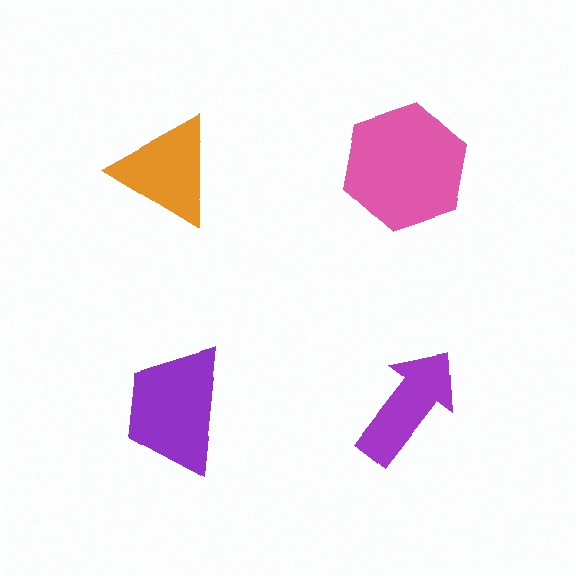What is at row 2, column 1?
A purple trapezoid.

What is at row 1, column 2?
A pink hexagon.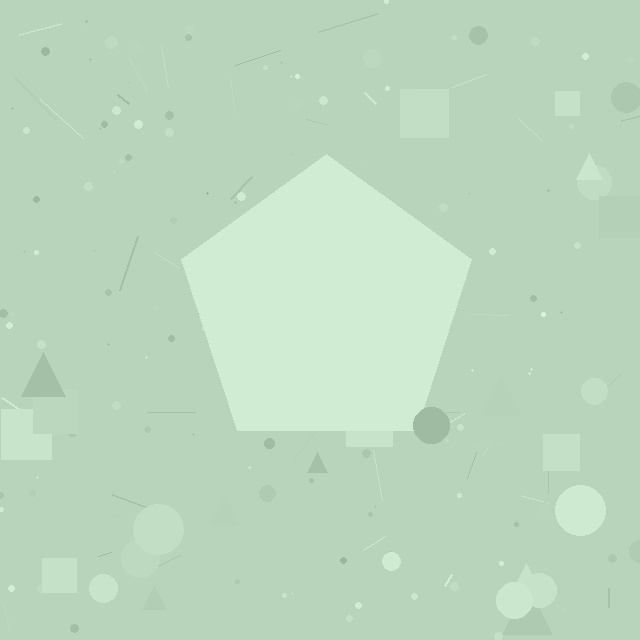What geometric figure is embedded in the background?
A pentagon is embedded in the background.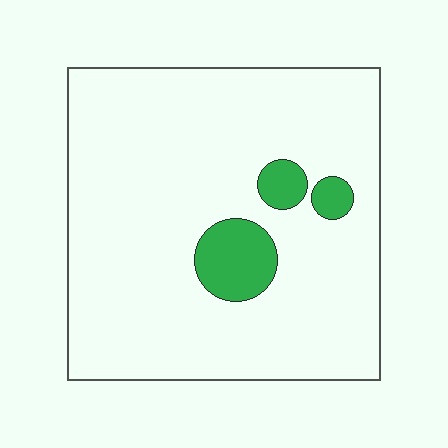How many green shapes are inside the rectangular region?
3.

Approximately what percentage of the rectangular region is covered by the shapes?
Approximately 10%.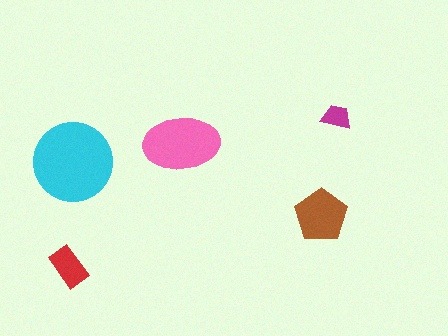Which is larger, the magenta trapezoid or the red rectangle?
The red rectangle.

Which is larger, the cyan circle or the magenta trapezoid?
The cyan circle.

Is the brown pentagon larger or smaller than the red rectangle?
Larger.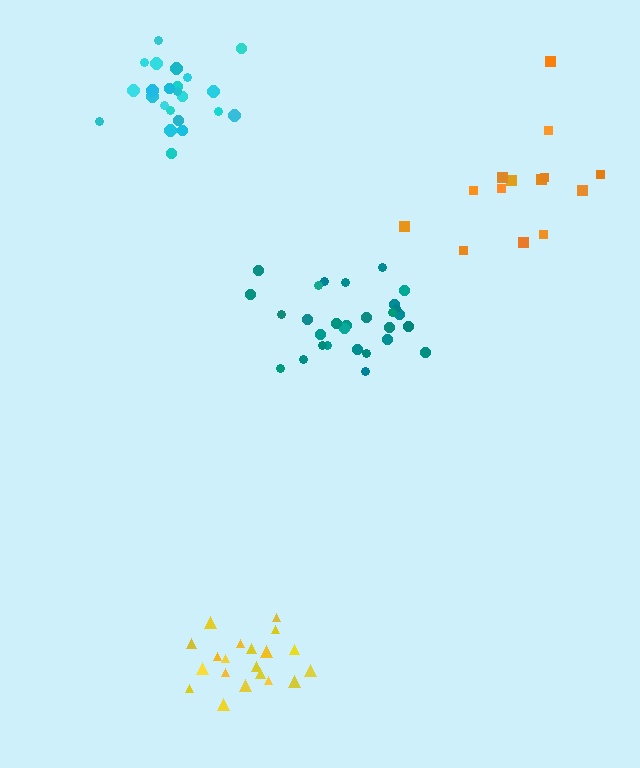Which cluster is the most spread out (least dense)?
Orange.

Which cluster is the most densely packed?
Cyan.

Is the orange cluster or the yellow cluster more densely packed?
Yellow.